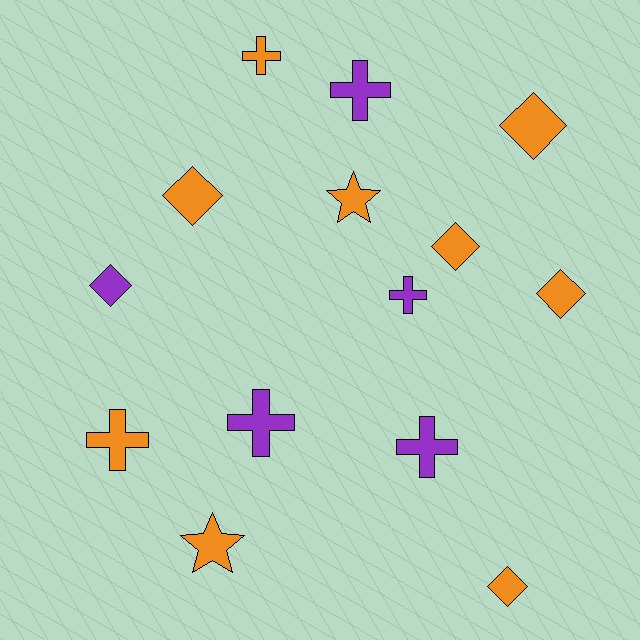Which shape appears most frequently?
Cross, with 6 objects.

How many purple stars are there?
There are no purple stars.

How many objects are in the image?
There are 14 objects.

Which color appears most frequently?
Orange, with 9 objects.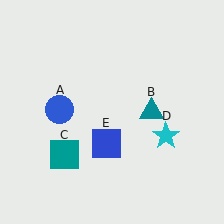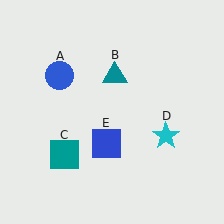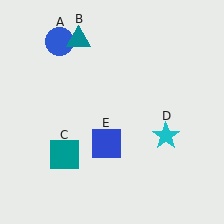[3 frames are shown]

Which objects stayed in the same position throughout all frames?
Teal square (object C) and cyan star (object D) and blue square (object E) remained stationary.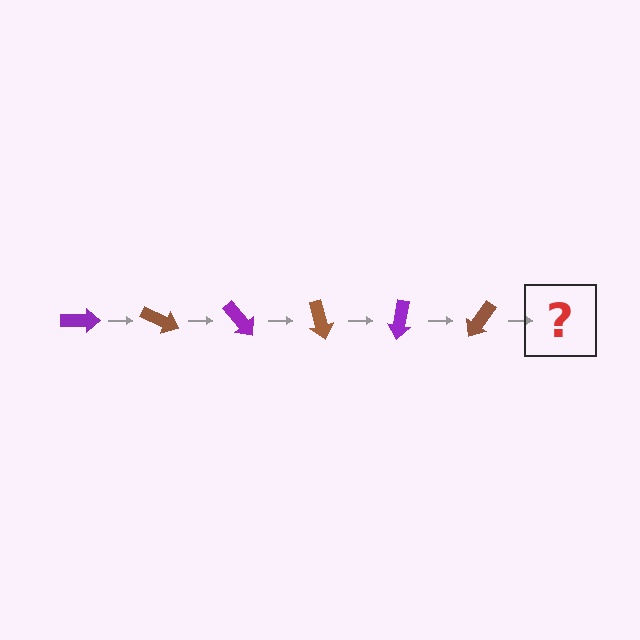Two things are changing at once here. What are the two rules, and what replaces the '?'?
The two rules are that it rotates 25 degrees each step and the color cycles through purple and brown. The '?' should be a purple arrow, rotated 150 degrees from the start.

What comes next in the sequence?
The next element should be a purple arrow, rotated 150 degrees from the start.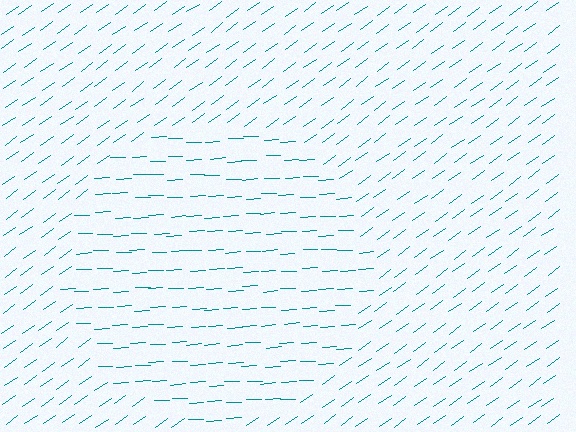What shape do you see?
I see a circle.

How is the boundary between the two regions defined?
The boundary is defined purely by a change in line orientation (approximately 33 degrees difference). All lines are the same color and thickness.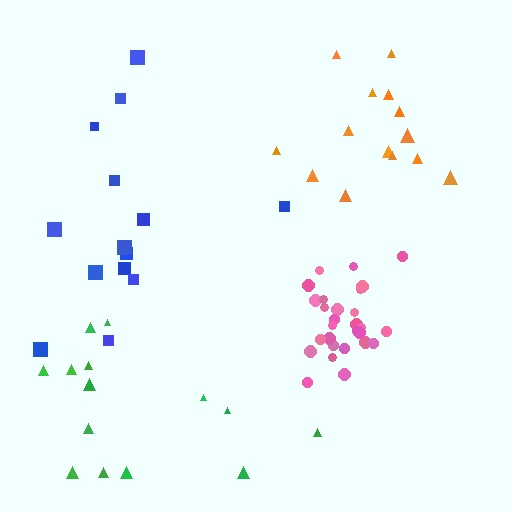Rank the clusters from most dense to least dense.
pink, orange, blue, green.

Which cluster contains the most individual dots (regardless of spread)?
Pink (28).